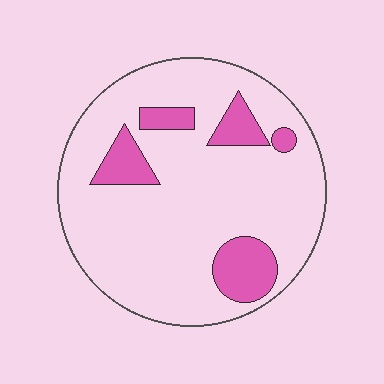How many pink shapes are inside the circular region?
5.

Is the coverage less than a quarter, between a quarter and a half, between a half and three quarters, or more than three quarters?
Less than a quarter.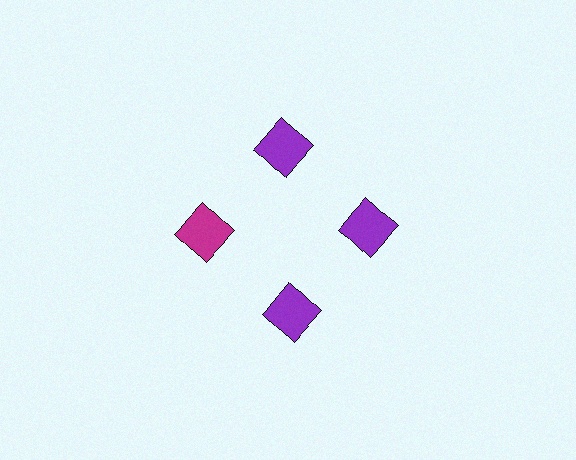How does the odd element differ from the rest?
It has a different color: magenta instead of purple.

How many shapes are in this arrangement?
There are 4 shapes arranged in a ring pattern.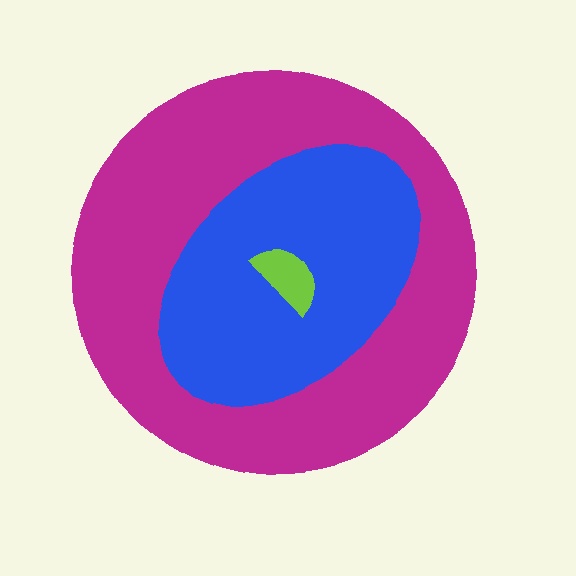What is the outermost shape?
The magenta circle.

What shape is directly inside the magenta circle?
The blue ellipse.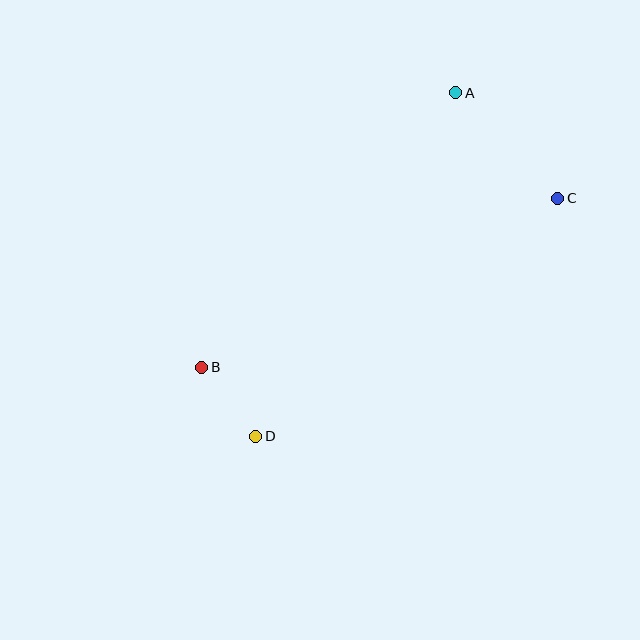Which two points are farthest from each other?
Points A and D are farthest from each other.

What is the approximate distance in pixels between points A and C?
The distance between A and C is approximately 146 pixels.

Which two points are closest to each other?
Points B and D are closest to each other.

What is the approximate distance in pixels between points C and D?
The distance between C and D is approximately 385 pixels.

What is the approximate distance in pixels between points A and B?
The distance between A and B is approximately 374 pixels.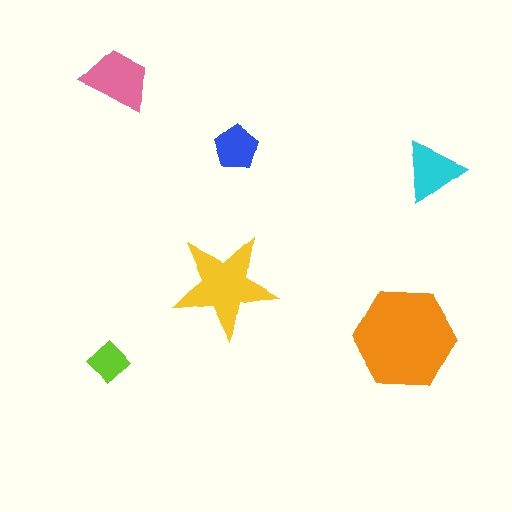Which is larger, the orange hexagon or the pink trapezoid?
The orange hexagon.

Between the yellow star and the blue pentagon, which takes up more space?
The yellow star.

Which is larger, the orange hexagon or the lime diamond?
The orange hexagon.